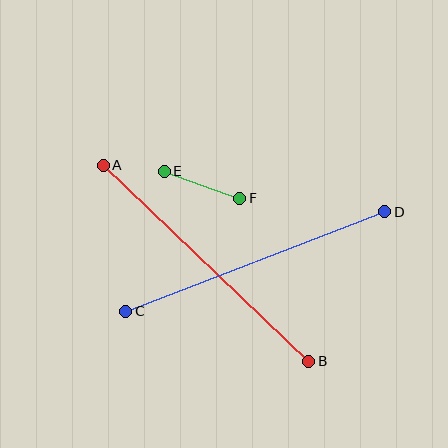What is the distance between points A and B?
The distance is approximately 284 pixels.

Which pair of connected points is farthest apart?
Points A and B are farthest apart.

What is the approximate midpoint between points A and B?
The midpoint is at approximately (206, 263) pixels.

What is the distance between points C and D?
The distance is approximately 278 pixels.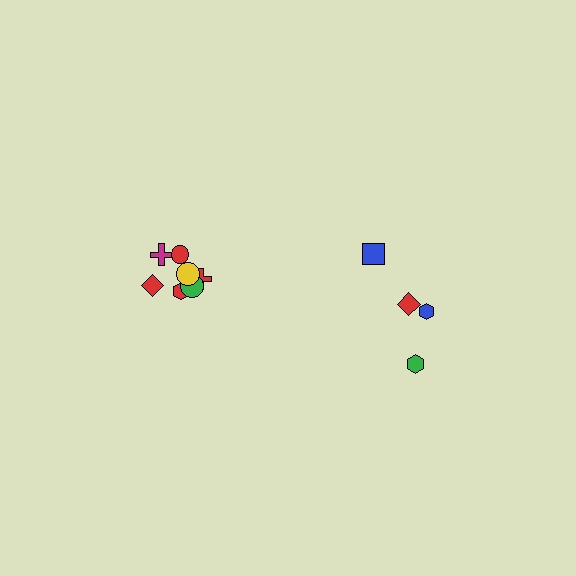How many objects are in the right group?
There are 4 objects.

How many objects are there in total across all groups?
There are 11 objects.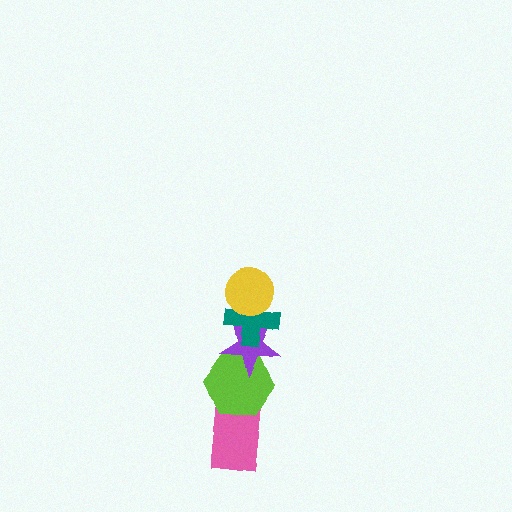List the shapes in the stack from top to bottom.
From top to bottom: the yellow circle, the teal cross, the purple star, the lime hexagon, the pink rectangle.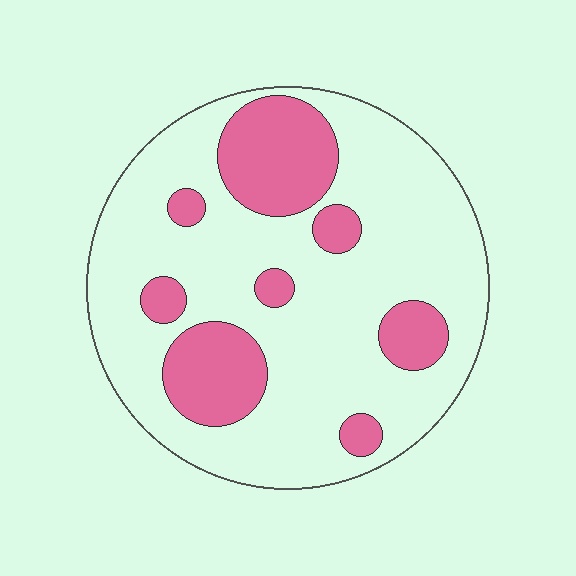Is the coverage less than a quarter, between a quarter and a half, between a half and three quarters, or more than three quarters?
Between a quarter and a half.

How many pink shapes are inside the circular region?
8.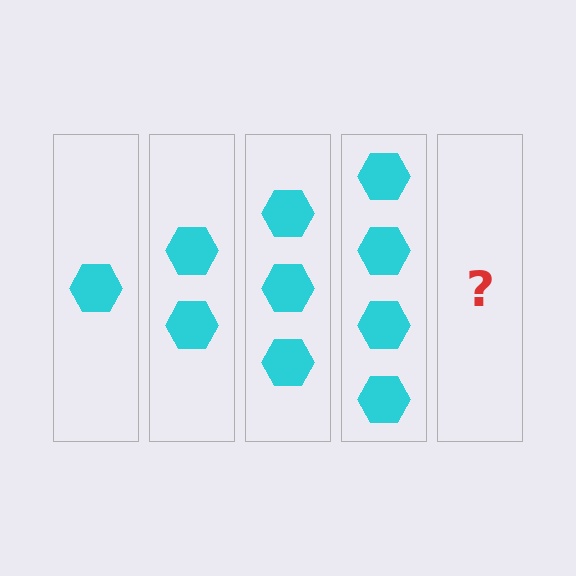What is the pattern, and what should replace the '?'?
The pattern is that each step adds one more hexagon. The '?' should be 5 hexagons.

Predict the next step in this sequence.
The next step is 5 hexagons.